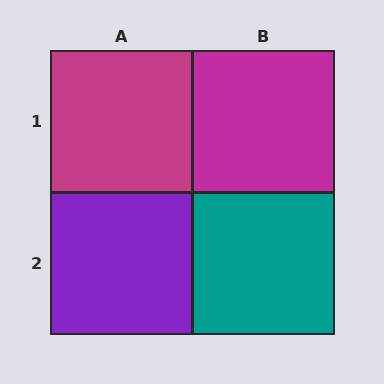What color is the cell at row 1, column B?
Magenta.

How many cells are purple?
1 cell is purple.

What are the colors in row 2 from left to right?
Purple, teal.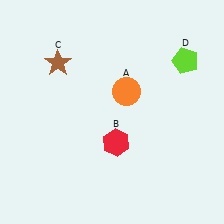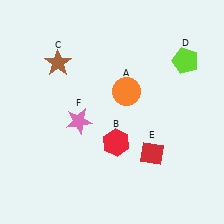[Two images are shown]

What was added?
A red diamond (E), a pink star (F) were added in Image 2.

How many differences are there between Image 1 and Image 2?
There are 2 differences between the two images.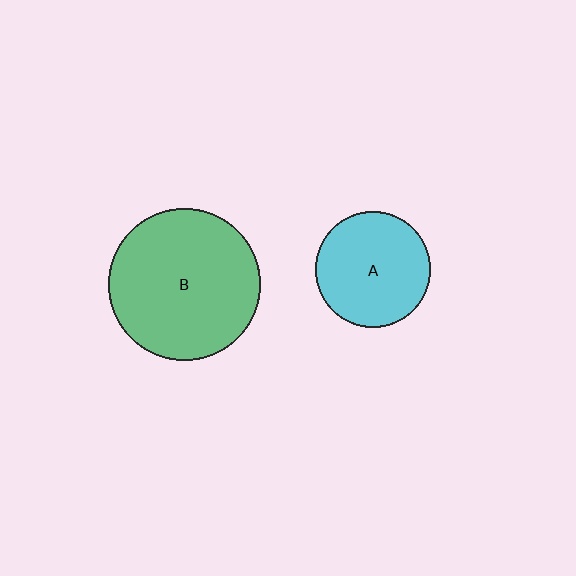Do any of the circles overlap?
No, none of the circles overlap.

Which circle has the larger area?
Circle B (green).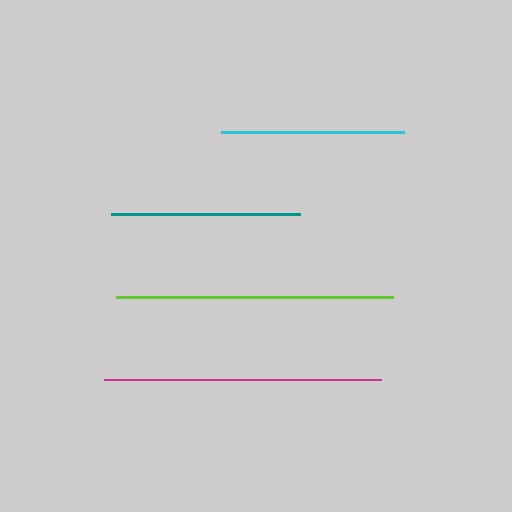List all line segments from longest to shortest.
From longest to shortest: lime, magenta, teal, cyan.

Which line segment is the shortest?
The cyan line is the shortest at approximately 183 pixels.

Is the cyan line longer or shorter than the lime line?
The lime line is longer than the cyan line.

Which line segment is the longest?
The lime line is the longest at approximately 277 pixels.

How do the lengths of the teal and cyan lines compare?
The teal and cyan lines are approximately the same length.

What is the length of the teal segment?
The teal segment is approximately 188 pixels long.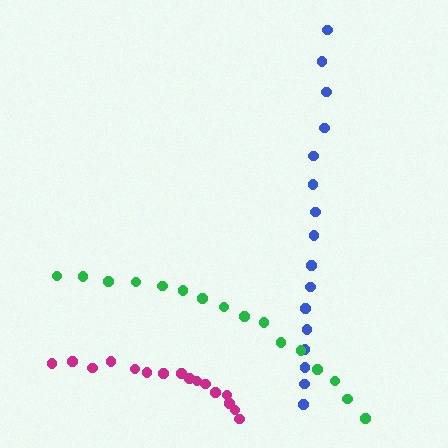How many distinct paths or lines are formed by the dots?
There are 3 distinct paths.